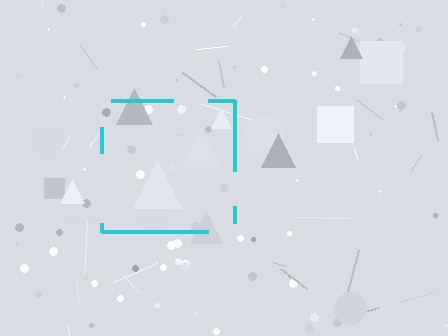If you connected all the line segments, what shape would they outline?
They would outline a square.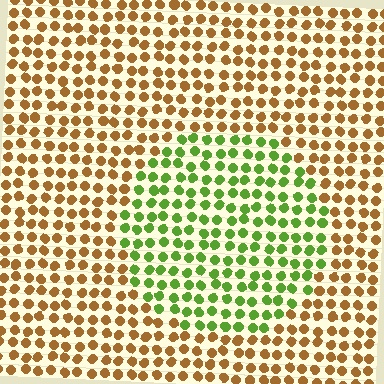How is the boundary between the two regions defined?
The boundary is defined purely by a slight shift in hue (about 68 degrees). Spacing, size, and orientation are identical on both sides.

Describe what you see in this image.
The image is filled with small brown elements in a uniform arrangement. A circle-shaped region is visible where the elements are tinted to a slightly different hue, forming a subtle color boundary.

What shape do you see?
I see a circle.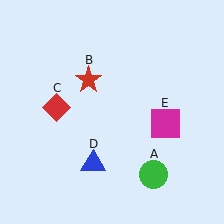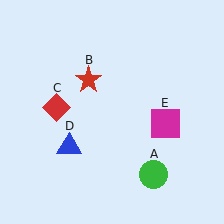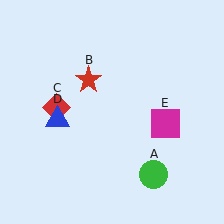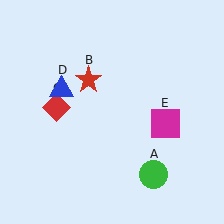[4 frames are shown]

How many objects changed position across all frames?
1 object changed position: blue triangle (object D).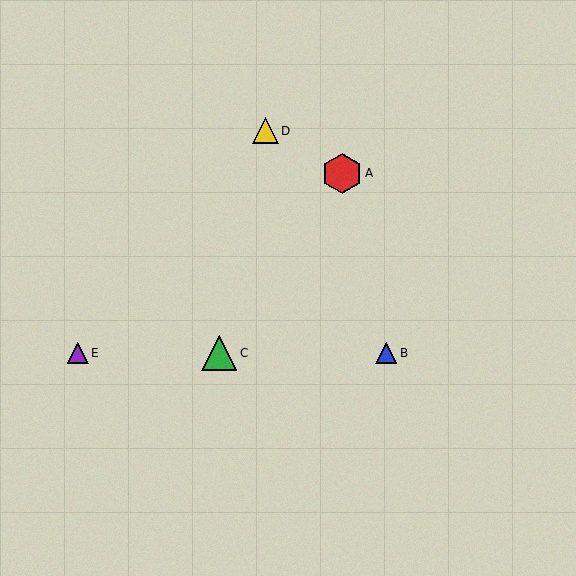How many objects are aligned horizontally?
3 objects (B, C, E) are aligned horizontally.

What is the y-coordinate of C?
Object C is at y≈353.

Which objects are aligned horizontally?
Objects B, C, E are aligned horizontally.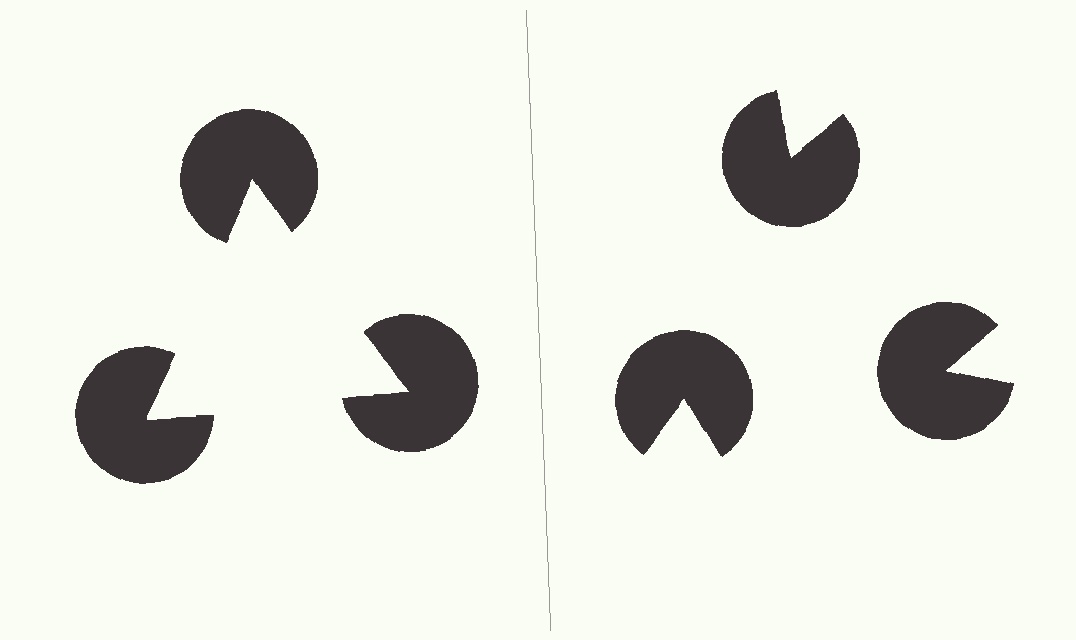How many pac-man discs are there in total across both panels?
6 — 3 on each side.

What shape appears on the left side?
An illusory triangle.